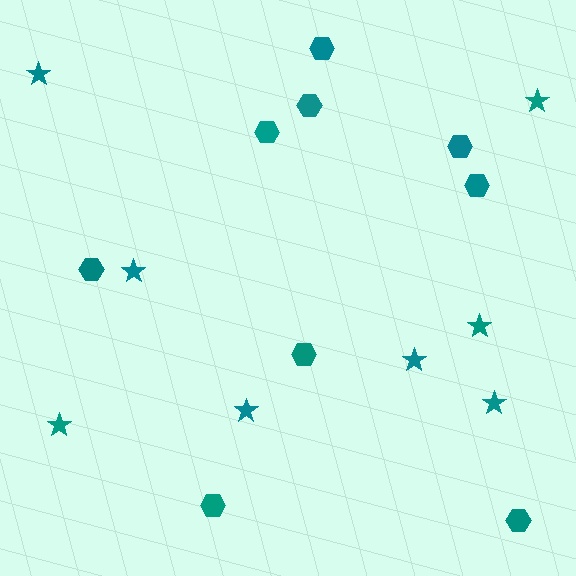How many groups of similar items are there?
There are 2 groups: one group of stars (8) and one group of hexagons (9).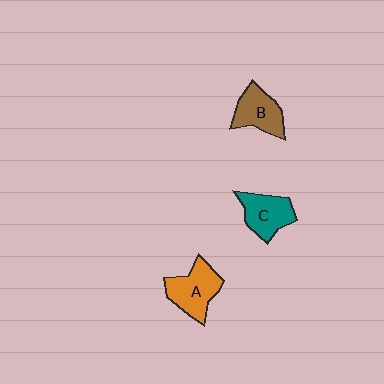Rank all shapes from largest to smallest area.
From largest to smallest: A (orange), C (teal), B (brown).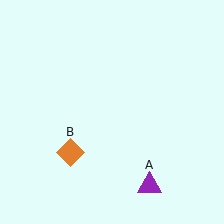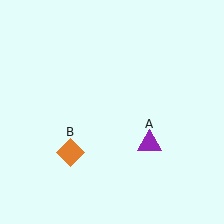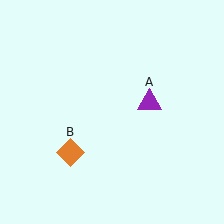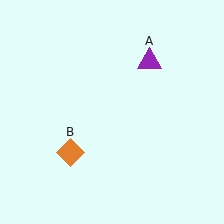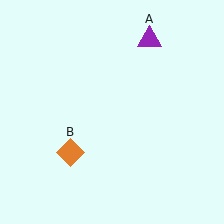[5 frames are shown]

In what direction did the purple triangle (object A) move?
The purple triangle (object A) moved up.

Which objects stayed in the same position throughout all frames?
Orange diamond (object B) remained stationary.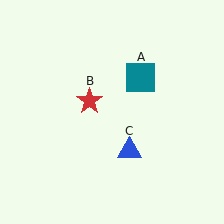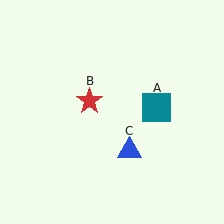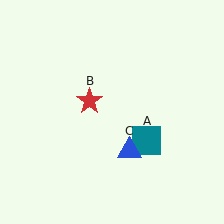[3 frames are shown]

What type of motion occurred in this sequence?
The teal square (object A) rotated clockwise around the center of the scene.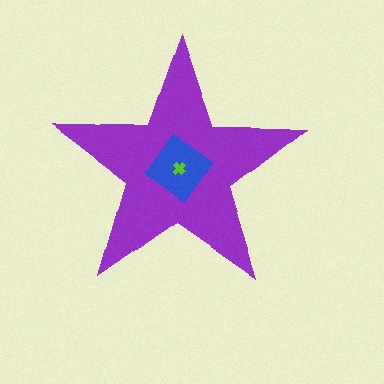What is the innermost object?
The lime cross.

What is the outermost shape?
The purple star.